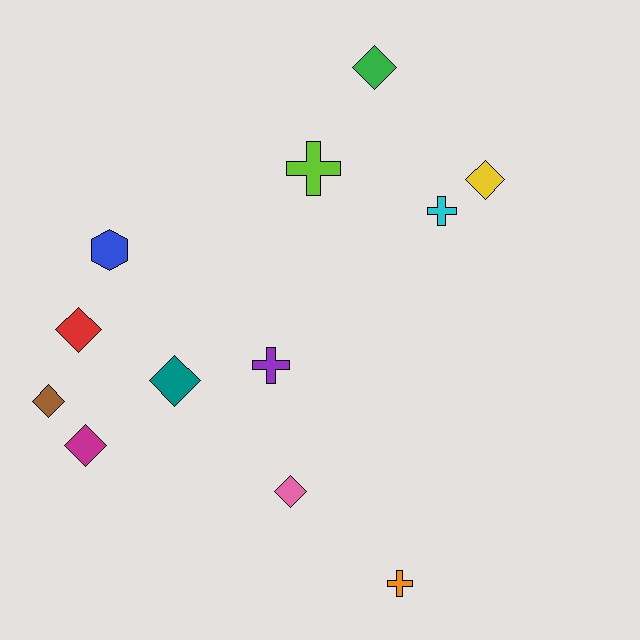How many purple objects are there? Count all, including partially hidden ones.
There is 1 purple object.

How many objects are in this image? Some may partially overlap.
There are 12 objects.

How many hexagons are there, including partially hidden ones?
There is 1 hexagon.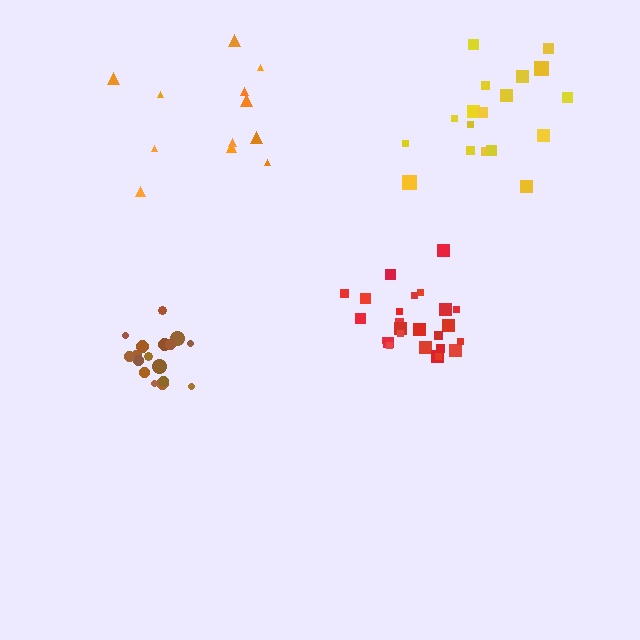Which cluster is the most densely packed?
Brown.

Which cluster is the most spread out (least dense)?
Orange.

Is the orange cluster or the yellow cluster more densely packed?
Yellow.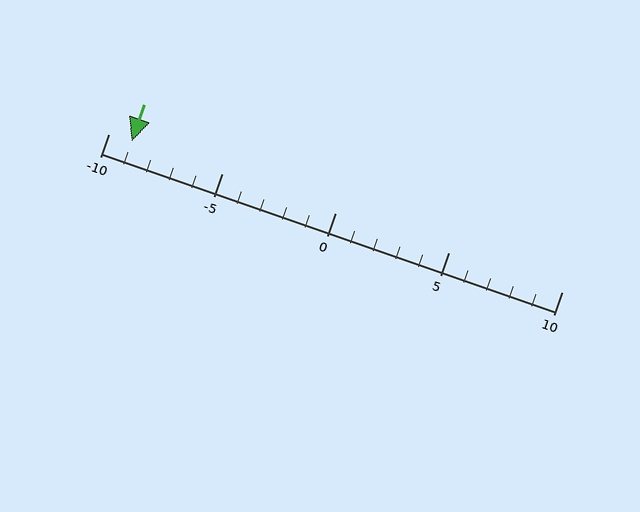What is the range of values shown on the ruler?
The ruler shows values from -10 to 10.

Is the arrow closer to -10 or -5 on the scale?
The arrow is closer to -10.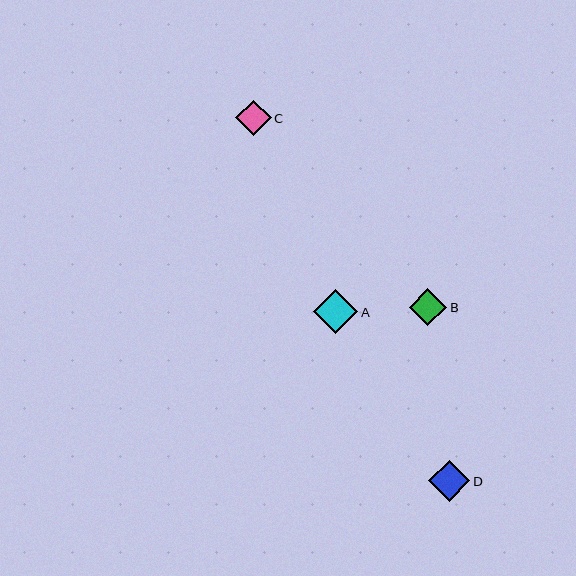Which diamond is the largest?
Diamond A is the largest with a size of approximately 44 pixels.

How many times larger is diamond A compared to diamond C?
Diamond A is approximately 1.2 times the size of diamond C.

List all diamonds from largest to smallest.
From largest to smallest: A, D, B, C.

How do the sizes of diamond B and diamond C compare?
Diamond B and diamond C are approximately the same size.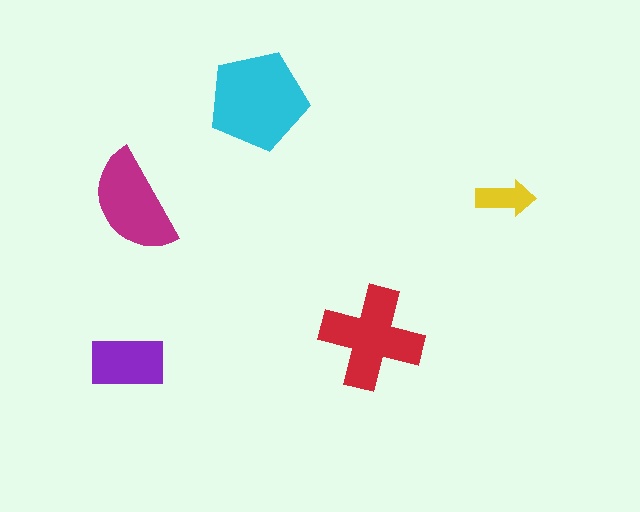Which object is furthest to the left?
The purple rectangle is leftmost.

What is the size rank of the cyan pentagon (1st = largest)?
1st.